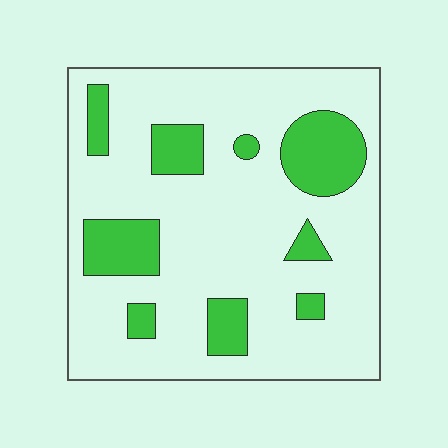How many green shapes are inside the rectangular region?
9.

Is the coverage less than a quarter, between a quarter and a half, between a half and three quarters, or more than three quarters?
Less than a quarter.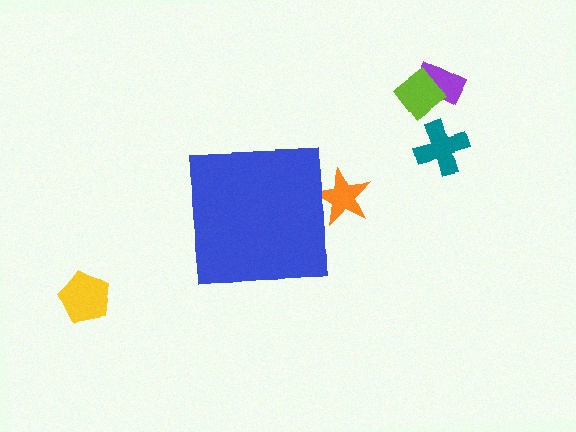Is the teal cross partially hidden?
No, the teal cross is fully visible.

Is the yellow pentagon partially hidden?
No, the yellow pentagon is fully visible.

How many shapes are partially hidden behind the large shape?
1 shape is partially hidden.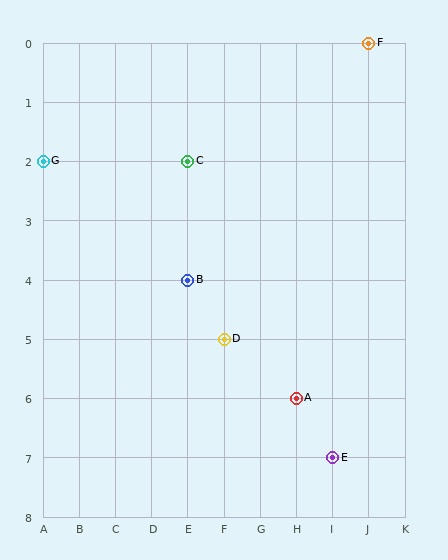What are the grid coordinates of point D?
Point D is at grid coordinates (F, 5).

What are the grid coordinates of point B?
Point B is at grid coordinates (E, 4).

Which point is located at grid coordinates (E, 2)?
Point C is at (E, 2).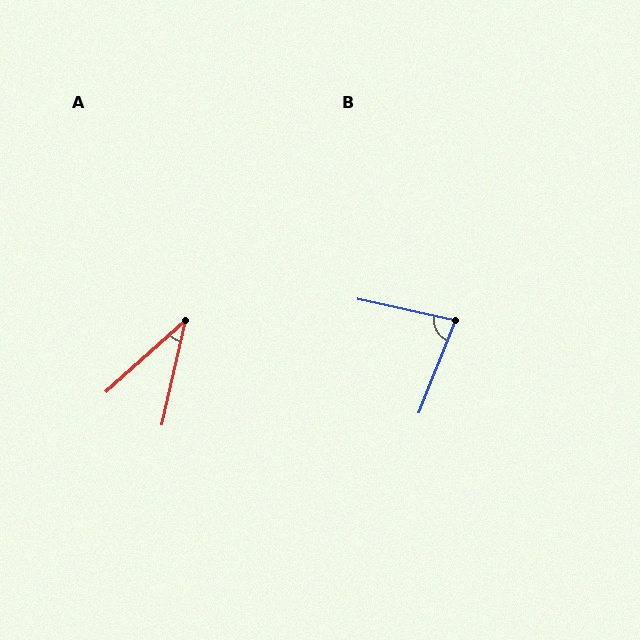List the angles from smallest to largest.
A (36°), B (81°).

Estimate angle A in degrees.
Approximately 36 degrees.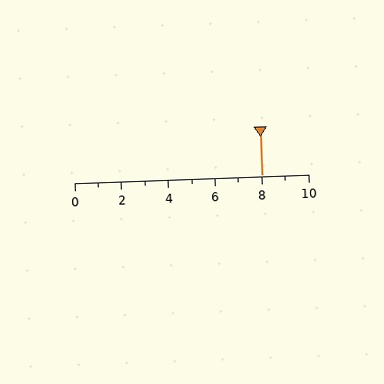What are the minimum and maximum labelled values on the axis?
The axis runs from 0 to 10.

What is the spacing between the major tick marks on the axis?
The major ticks are spaced 2 apart.